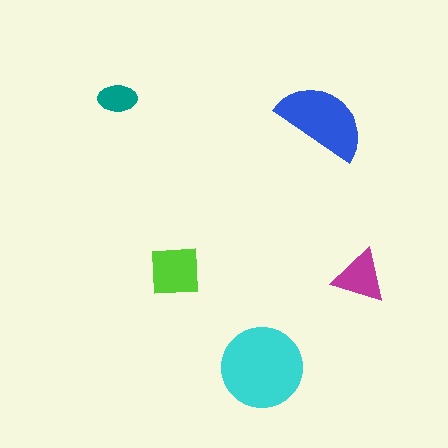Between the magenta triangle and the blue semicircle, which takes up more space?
The blue semicircle.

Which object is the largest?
The cyan circle.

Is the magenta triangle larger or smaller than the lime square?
Smaller.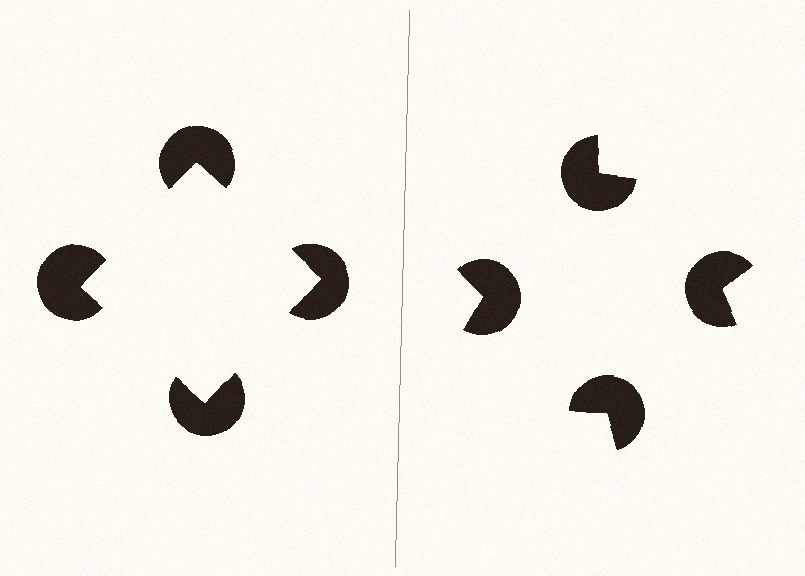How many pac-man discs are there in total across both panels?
8 — 4 on each side.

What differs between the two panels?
The pac-man discs are positioned identically on both sides; only the wedge orientations differ. On the left they align to a square; on the right they are misaligned.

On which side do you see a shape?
An illusory square appears on the left side. On the right side the wedge cuts are rotated, so no coherent shape forms.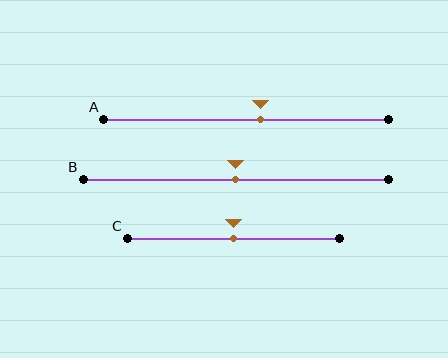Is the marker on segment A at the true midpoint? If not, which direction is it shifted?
No, the marker on segment A is shifted to the right by about 5% of the segment length.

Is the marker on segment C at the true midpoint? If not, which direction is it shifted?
Yes, the marker on segment C is at the true midpoint.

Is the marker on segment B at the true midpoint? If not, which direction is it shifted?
Yes, the marker on segment B is at the true midpoint.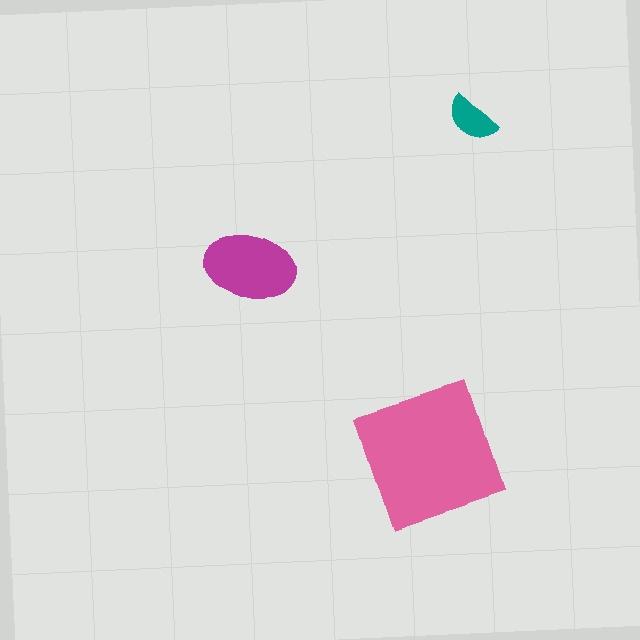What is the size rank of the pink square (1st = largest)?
1st.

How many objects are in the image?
There are 3 objects in the image.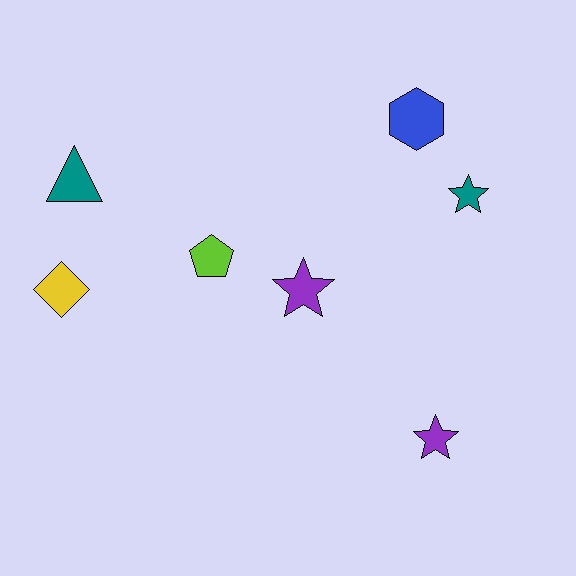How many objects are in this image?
There are 7 objects.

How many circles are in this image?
There are no circles.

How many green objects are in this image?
There are no green objects.